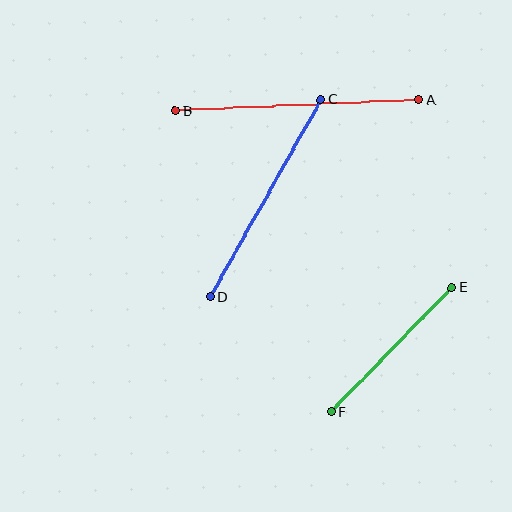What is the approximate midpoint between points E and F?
The midpoint is at approximately (391, 350) pixels.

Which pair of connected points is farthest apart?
Points A and B are farthest apart.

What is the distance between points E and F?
The distance is approximately 173 pixels.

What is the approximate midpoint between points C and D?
The midpoint is at approximately (266, 198) pixels.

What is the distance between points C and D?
The distance is approximately 226 pixels.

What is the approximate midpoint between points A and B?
The midpoint is at approximately (297, 105) pixels.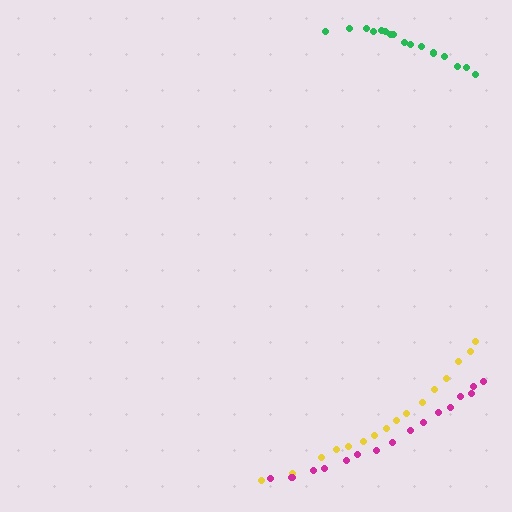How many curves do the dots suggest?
There are 3 distinct paths.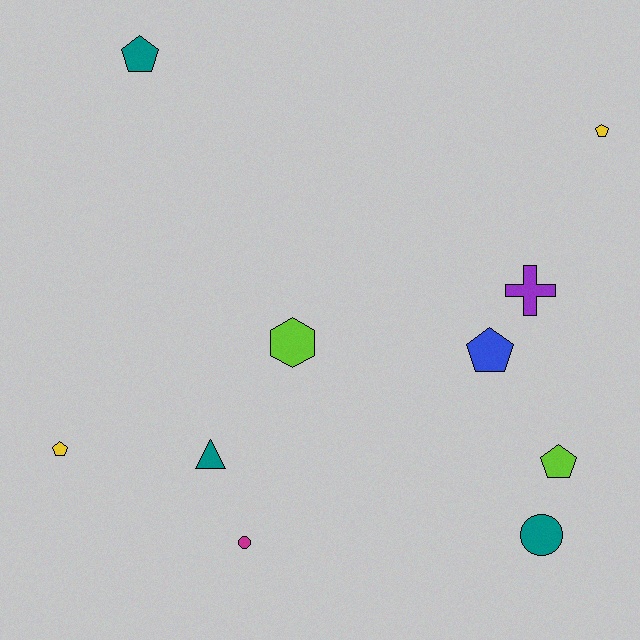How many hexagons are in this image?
There is 1 hexagon.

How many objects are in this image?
There are 10 objects.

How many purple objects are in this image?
There is 1 purple object.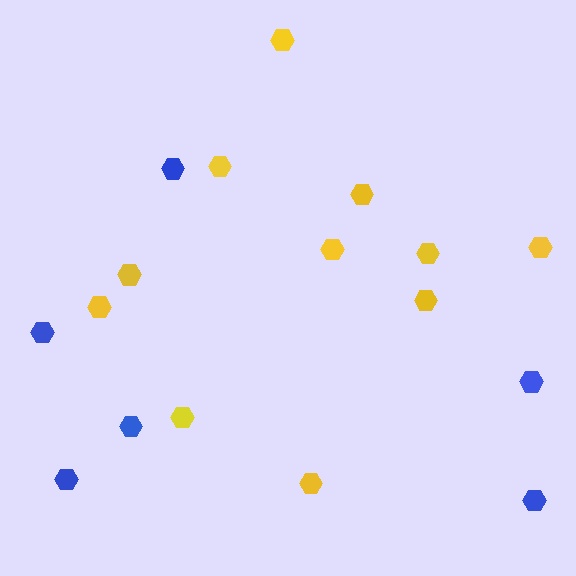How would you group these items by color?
There are 2 groups: one group of yellow hexagons (11) and one group of blue hexagons (6).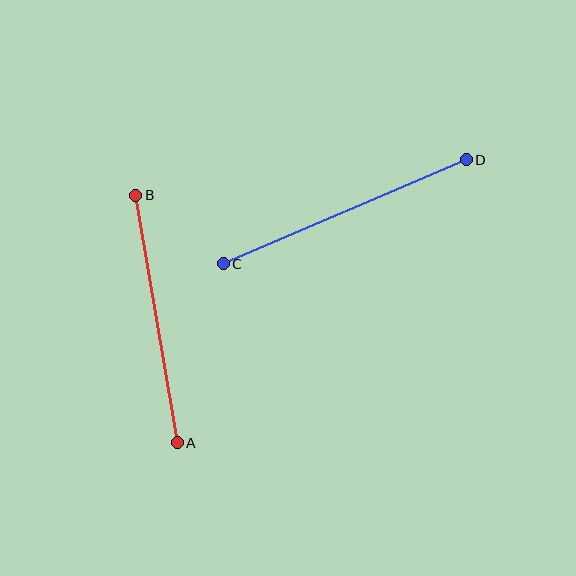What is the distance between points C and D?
The distance is approximately 264 pixels.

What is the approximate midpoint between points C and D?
The midpoint is at approximately (345, 212) pixels.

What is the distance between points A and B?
The distance is approximately 251 pixels.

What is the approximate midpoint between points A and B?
The midpoint is at approximately (156, 319) pixels.